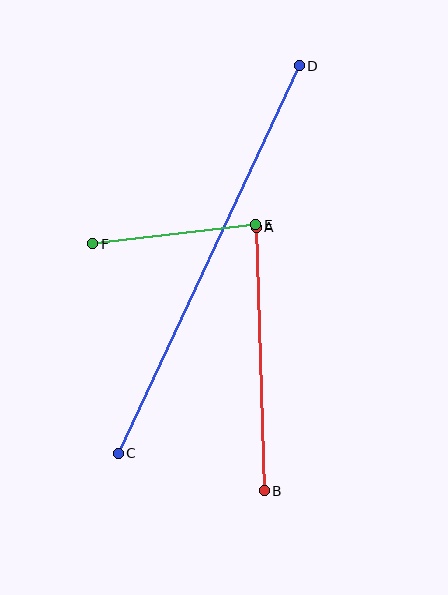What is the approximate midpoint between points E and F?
The midpoint is at approximately (174, 234) pixels.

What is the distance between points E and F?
The distance is approximately 164 pixels.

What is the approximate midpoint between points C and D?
The midpoint is at approximately (209, 260) pixels.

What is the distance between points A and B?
The distance is approximately 263 pixels.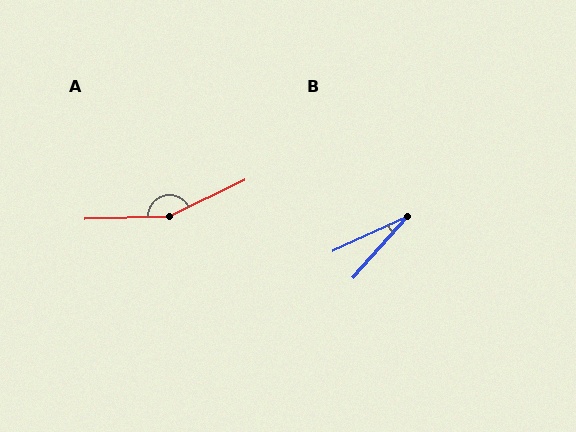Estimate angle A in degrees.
Approximately 156 degrees.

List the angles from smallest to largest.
B (24°), A (156°).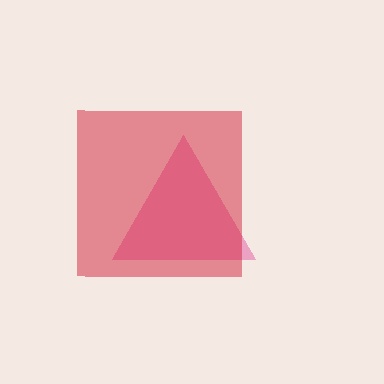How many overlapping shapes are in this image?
There are 2 overlapping shapes in the image.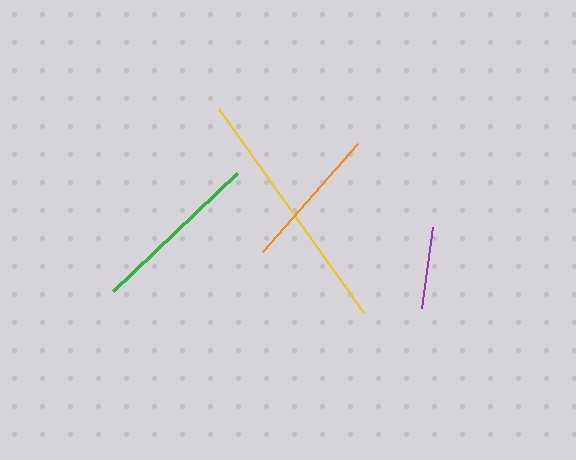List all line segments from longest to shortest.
From longest to shortest: yellow, green, orange, purple.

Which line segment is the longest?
The yellow line is the longest at approximately 250 pixels.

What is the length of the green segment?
The green segment is approximately 171 pixels long.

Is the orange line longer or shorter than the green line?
The green line is longer than the orange line.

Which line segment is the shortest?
The purple line is the shortest at approximately 81 pixels.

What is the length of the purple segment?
The purple segment is approximately 81 pixels long.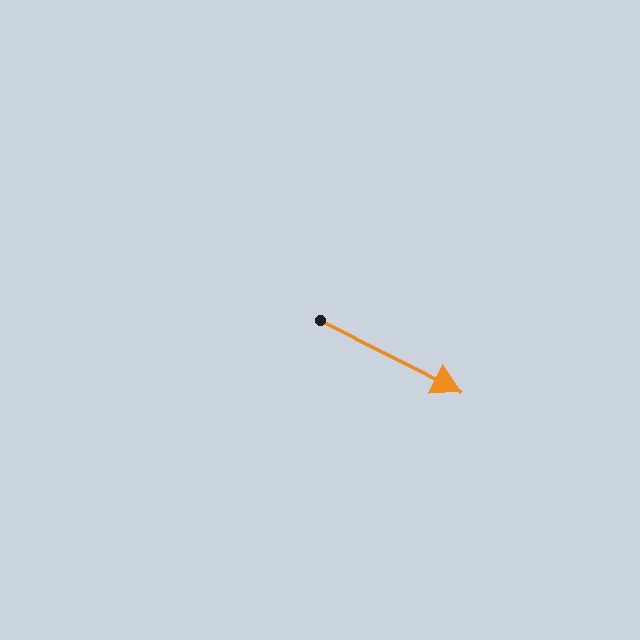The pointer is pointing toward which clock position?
Roughly 4 o'clock.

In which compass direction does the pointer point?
Southeast.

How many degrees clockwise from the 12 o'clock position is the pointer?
Approximately 117 degrees.